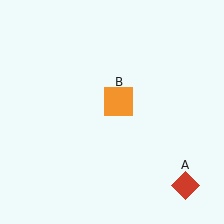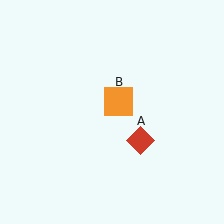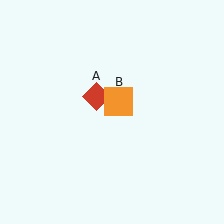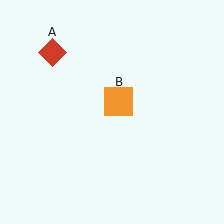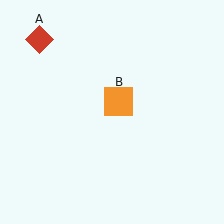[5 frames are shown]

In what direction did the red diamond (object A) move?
The red diamond (object A) moved up and to the left.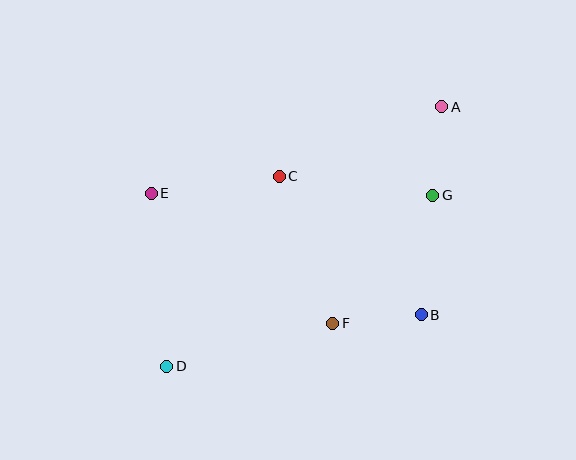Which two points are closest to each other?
Points A and G are closest to each other.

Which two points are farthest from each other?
Points A and D are farthest from each other.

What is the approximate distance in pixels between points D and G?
The distance between D and G is approximately 316 pixels.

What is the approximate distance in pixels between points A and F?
The distance between A and F is approximately 242 pixels.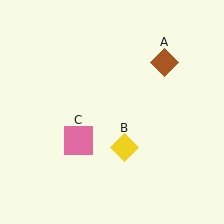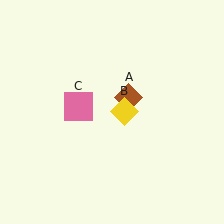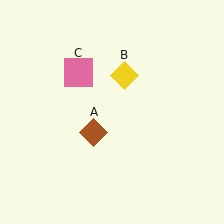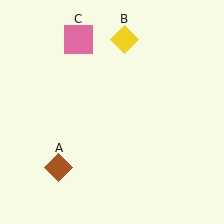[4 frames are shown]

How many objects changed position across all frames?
3 objects changed position: brown diamond (object A), yellow diamond (object B), pink square (object C).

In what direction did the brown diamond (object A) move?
The brown diamond (object A) moved down and to the left.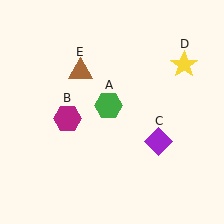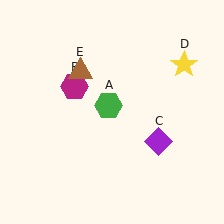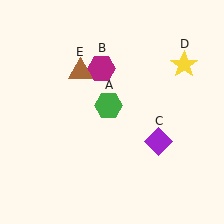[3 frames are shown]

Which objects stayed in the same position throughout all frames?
Green hexagon (object A) and purple diamond (object C) and yellow star (object D) and brown triangle (object E) remained stationary.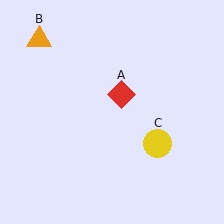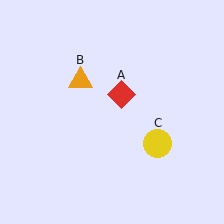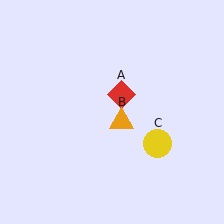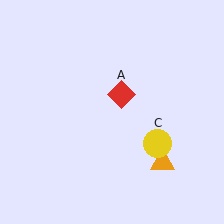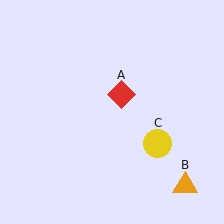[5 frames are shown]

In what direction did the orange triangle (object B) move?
The orange triangle (object B) moved down and to the right.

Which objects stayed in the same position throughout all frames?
Red diamond (object A) and yellow circle (object C) remained stationary.